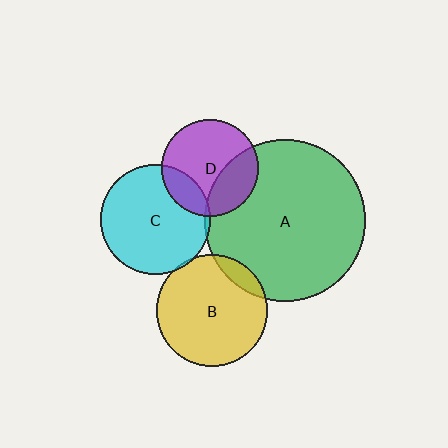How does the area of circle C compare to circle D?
Approximately 1.3 times.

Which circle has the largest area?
Circle A (green).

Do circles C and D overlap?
Yes.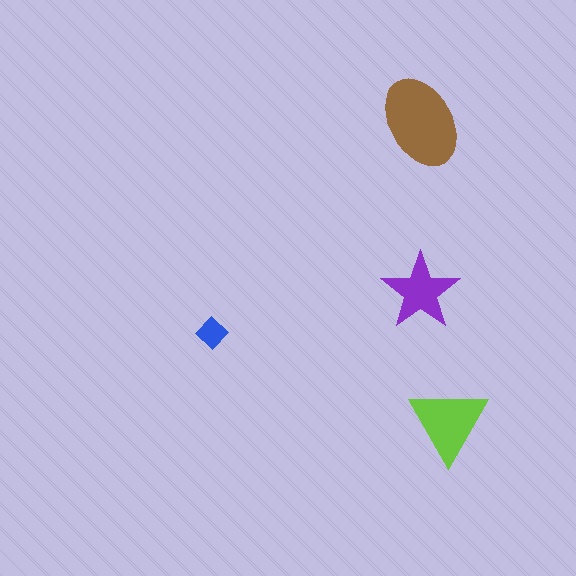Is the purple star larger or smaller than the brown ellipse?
Smaller.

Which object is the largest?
The brown ellipse.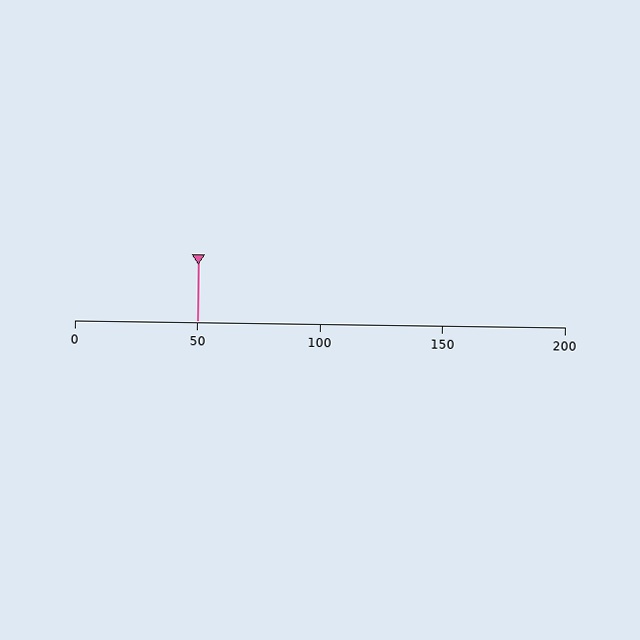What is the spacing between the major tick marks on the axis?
The major ticks are spaced 50 apart.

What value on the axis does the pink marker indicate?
The marker indicates approximately 50.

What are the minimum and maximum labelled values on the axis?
The axis runs from 0 to 200.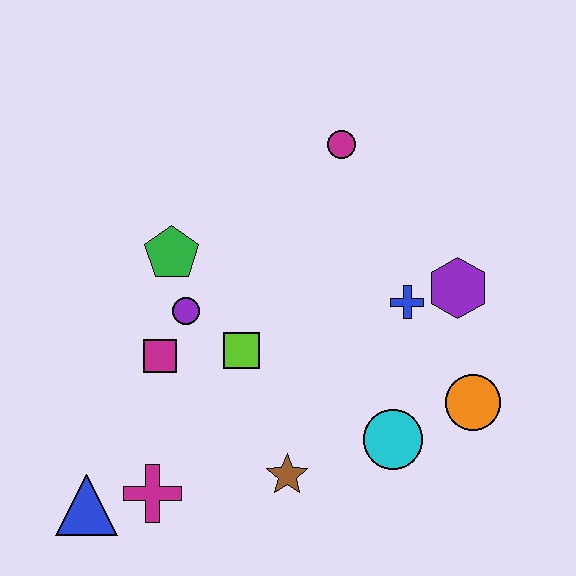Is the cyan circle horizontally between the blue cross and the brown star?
Yes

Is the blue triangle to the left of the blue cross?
Yes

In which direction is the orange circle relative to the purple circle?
The orange circle is to the right of the purple circle.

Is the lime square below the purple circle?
Yes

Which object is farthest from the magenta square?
The orange circle is farthest from the magenta square.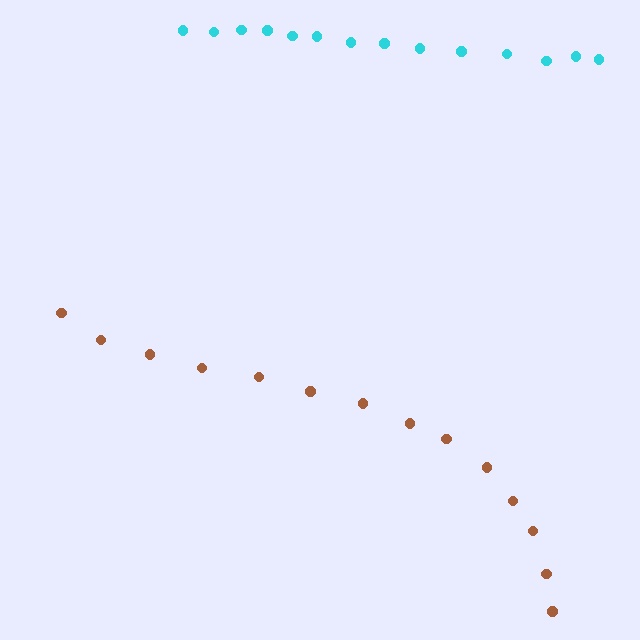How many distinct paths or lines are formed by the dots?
There are 2 distinct paths.